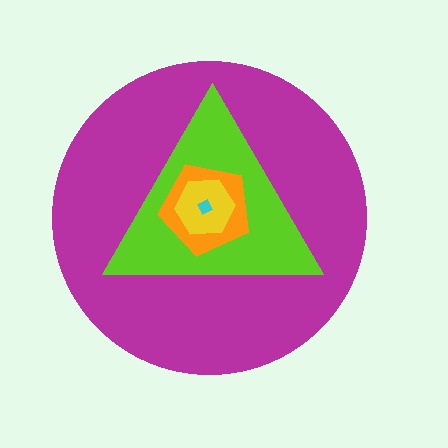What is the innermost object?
The cyan diamond.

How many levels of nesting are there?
5.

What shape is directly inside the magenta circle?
The lime triangle.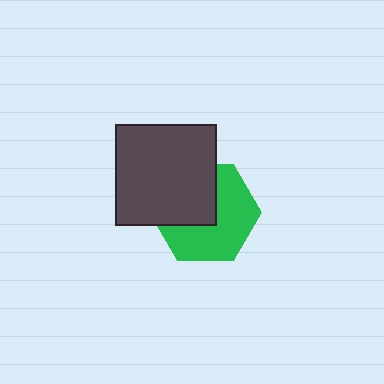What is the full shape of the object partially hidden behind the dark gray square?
The partially hidden object is a green hexagon.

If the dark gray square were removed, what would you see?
You would see the complete green hexagon.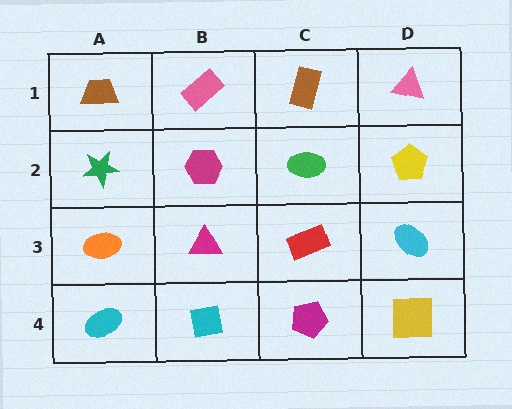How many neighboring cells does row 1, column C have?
3.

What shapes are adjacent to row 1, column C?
A green ellipse (row 2, column C), a pink rectangle (row 1, column B), a pink triangle (row 1, column D).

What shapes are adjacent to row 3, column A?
A green star (row 2, column A), a cyan ellipse (row 4, column A), a magenta triangle (row 3, column B).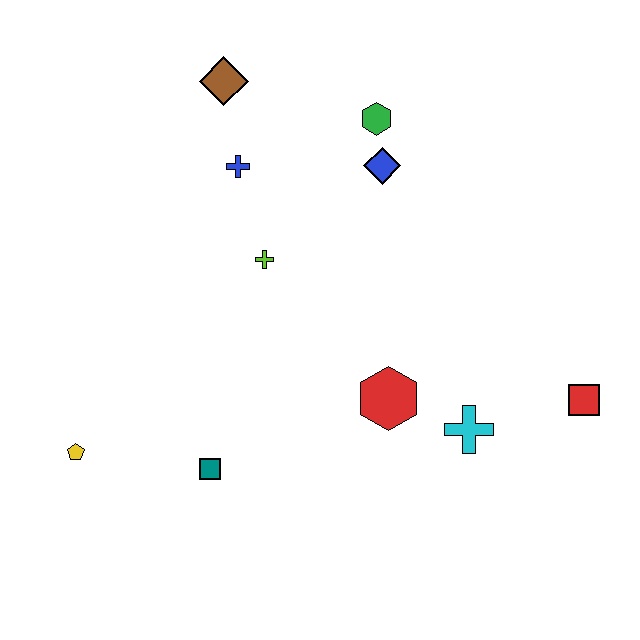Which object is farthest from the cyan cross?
The brown diamond is farthest from the cyan cross.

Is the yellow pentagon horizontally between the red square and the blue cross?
No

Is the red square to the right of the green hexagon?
Yes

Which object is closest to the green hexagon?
The blue diamond is closest to the green hexagon.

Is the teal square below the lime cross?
Yes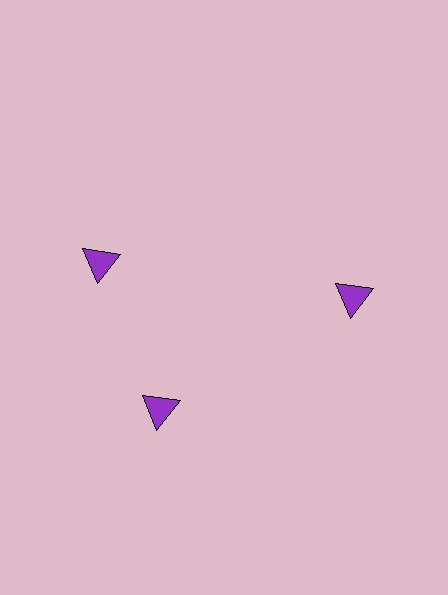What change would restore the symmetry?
The symmetry would be restored by rotating it back into even spacing with its neighbors so that all 3 triangles sit at equal angles and equal distance from the center.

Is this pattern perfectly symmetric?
No. The 3 purple triangles are arranged in a ring, but one element near the 11 o'clock position is rotated out of alignment along the ring, breaking the 3-fold rotational symmetry.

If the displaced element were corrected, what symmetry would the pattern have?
It would have 3-fold rotational symmetry — the pattern would map onto itself every 120 degrees.